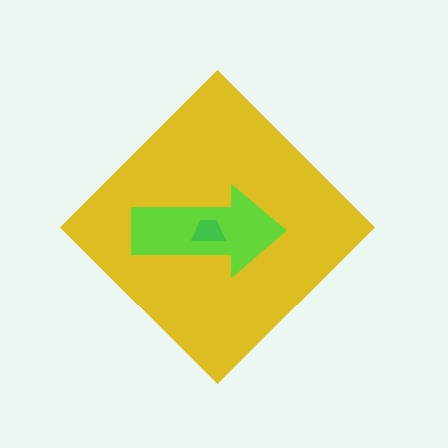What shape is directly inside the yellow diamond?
The lime arrow.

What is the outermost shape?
The yellow diamond.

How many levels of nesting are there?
3.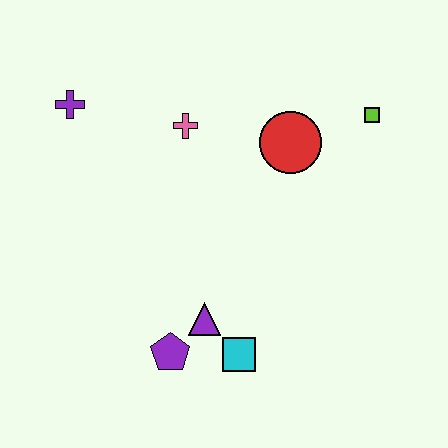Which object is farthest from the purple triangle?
The lime square is farthest from the purple triangle.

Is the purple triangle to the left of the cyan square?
Yes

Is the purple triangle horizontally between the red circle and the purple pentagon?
Yes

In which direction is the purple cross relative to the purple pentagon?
The purple cross is above the purple pentagon.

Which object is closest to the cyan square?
The purple triangle is closest to the cyan square.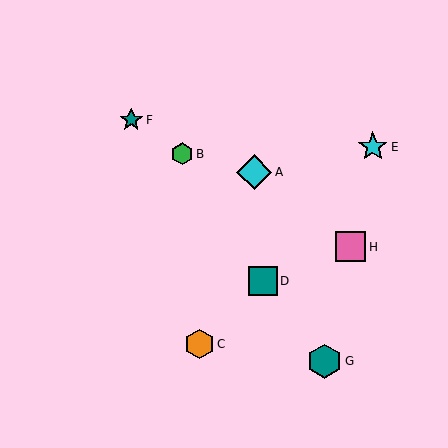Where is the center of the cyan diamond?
The center of the cyan diamond is at (254, 172).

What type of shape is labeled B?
Shape B is a green hexagon.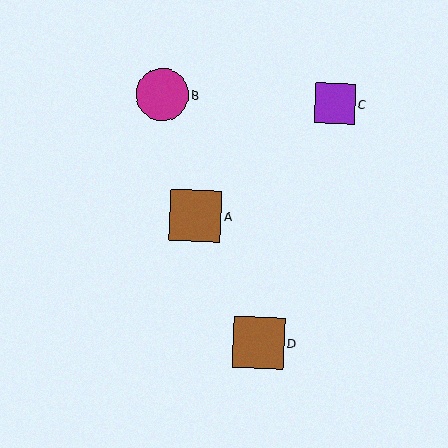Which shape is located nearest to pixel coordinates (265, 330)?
The brown square (labeled D) at (258, 343) is nearest to that location.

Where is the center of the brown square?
The center of the brown square is at (196, 216).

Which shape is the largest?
The brown square (labeled A) is the largest.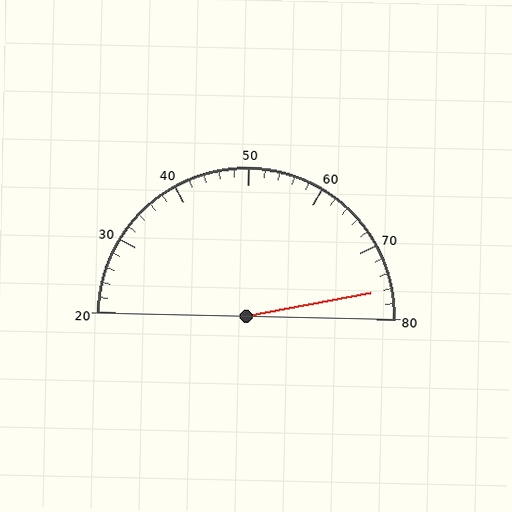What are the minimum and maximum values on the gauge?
The gauge ranges from 20 to 80.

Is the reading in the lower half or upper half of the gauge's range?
The reading is in the upper half of the range (20 to 80).